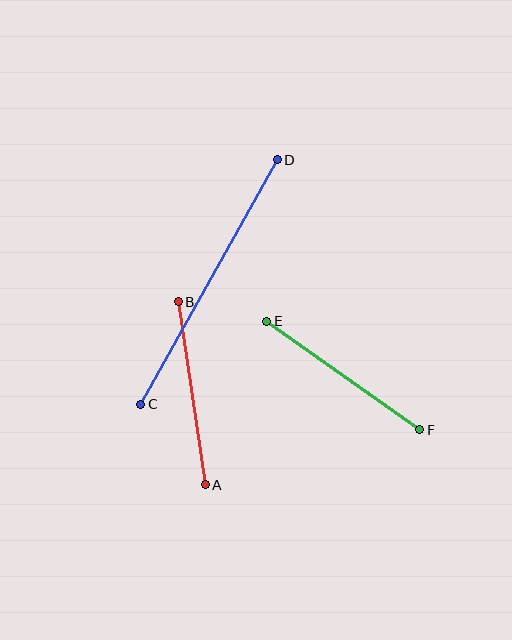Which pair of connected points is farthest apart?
Points C and D are farthest apart.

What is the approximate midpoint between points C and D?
The midpoint is at approximately (209, 282) pixels.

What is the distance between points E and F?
The distance is approximately 187 pixels.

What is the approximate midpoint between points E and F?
The midpoint is at approximately (343, 376) pixels.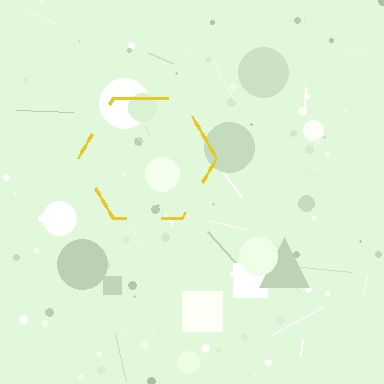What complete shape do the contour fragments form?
The contour fragments form a hexagon.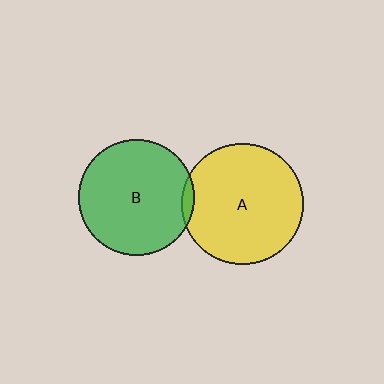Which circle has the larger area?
Circle A (yellow).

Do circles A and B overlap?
Yes.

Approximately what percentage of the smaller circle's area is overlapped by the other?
Approximately 5%.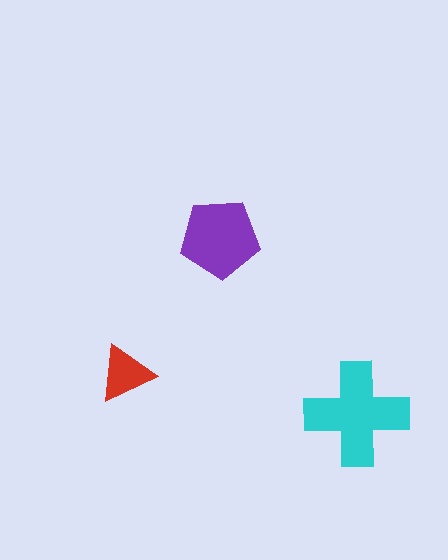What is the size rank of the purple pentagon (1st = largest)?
2nd.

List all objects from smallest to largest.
The red triangle, the purple pentagon, the cyan cross.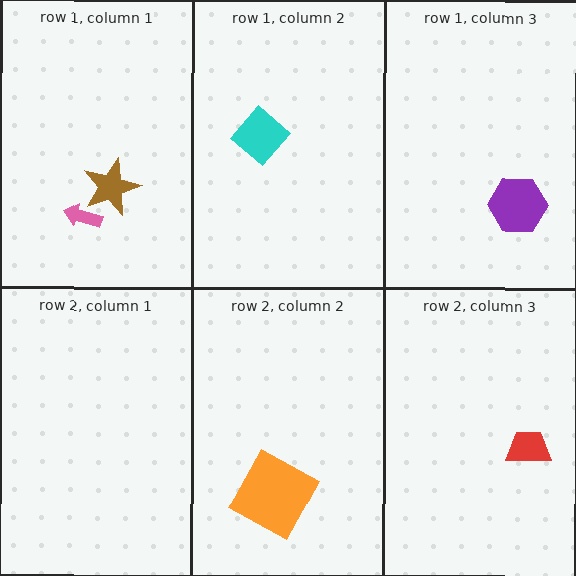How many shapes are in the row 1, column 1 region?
2.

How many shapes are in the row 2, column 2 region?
1.